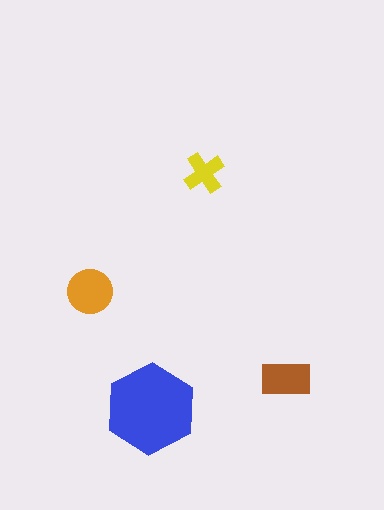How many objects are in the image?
There are 4 objects in the image.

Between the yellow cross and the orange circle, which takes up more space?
The orange circle.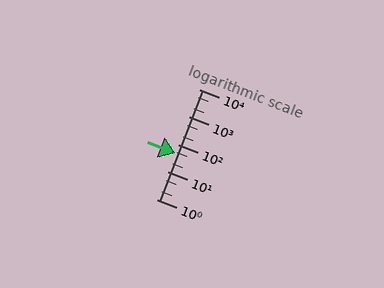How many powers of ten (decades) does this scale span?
The scale spans 4 decades, from 1 to 10000.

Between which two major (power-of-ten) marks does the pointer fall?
The pointer is between 10 and 100.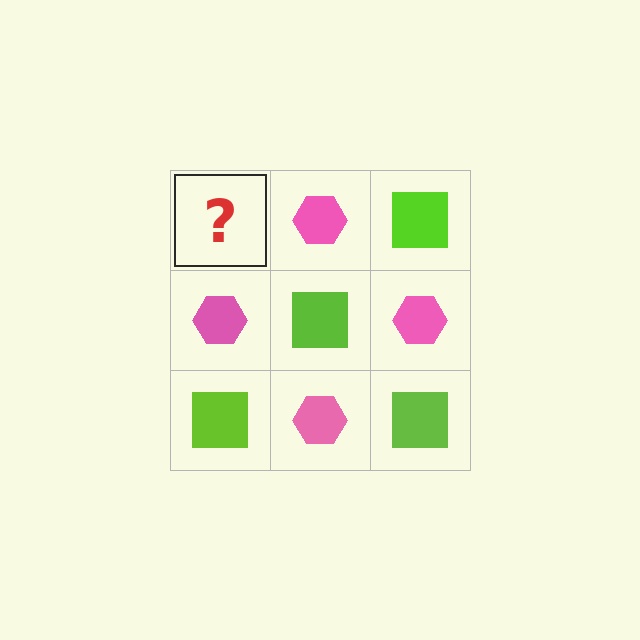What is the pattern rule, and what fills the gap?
The rule is that it alternates lime square and pink hexagon in a checkerboard pattern. The gap should be filled with a lime square.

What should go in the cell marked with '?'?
The missing cell should contain a lime square.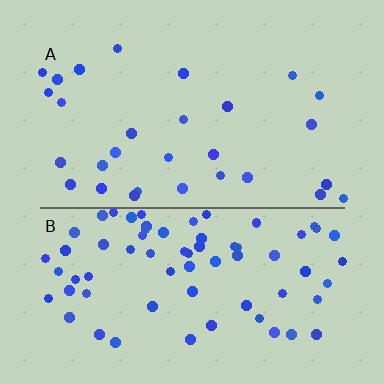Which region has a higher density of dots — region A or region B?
B (the bottom).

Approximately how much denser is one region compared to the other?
Approximately 2.5× — region B over region A.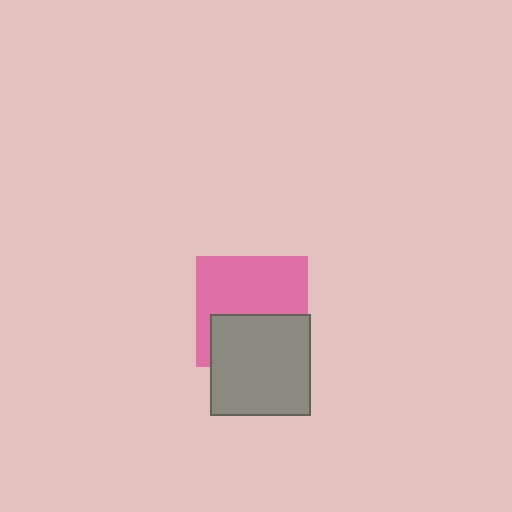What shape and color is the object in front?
The object in front is a gray rectangle.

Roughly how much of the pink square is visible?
About half of it is visible (roughly 58%).